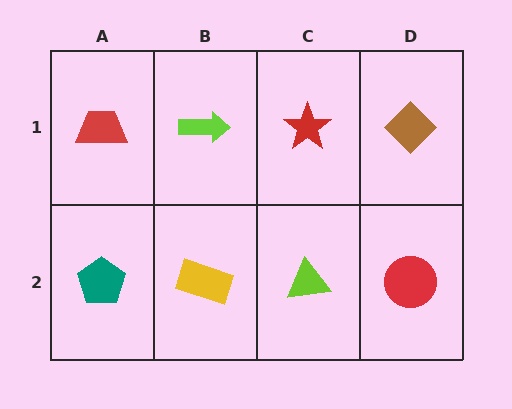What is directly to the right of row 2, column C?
A red circle.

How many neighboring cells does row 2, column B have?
3.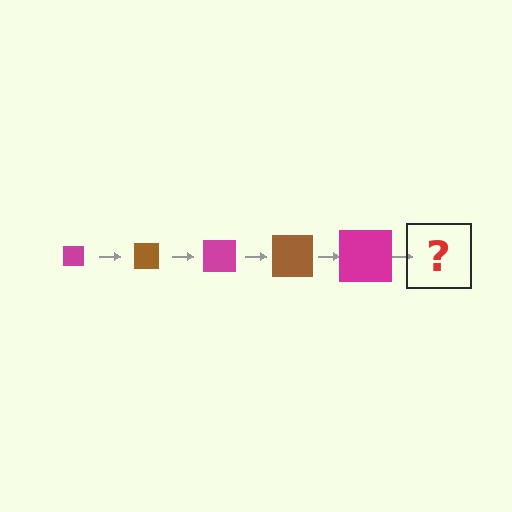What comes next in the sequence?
The next element should be a brown square, larger than the previous one.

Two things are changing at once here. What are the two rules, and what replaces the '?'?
The two rules are that the square grows larger each step and the color cycles through magenta and brown. The '?' should be a brown square, larger than the previous one.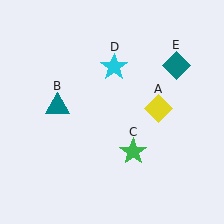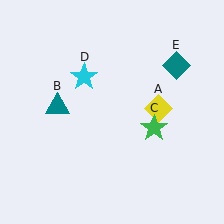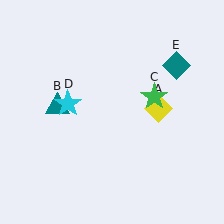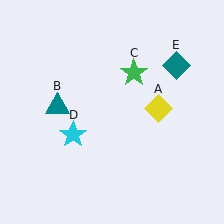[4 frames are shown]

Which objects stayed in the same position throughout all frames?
Yellow diamond (object A) and teal triangle (object B) and teal diamond (object E) remained stationary.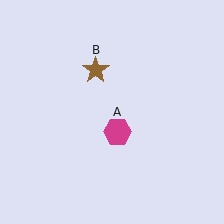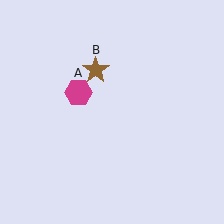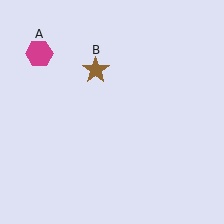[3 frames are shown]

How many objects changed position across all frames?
1 object changed position: magenta hexagon (object A).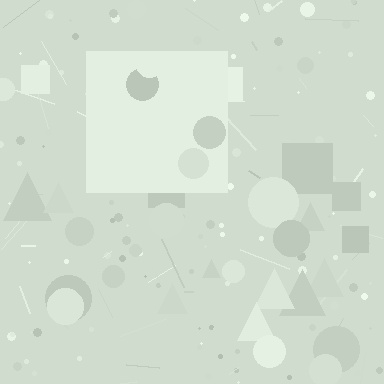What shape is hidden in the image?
A square is hidden in the image.